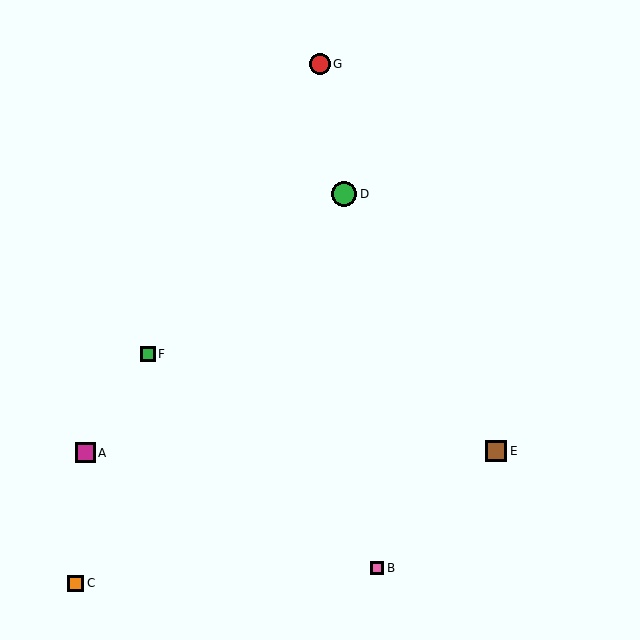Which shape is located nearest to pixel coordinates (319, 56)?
The red circle (labeled G) at (320, 64) is nearest to that location.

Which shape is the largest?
The green circle (labeled D) is the largest.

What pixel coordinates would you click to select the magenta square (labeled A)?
Click at (85, 453) to select the magenta square A.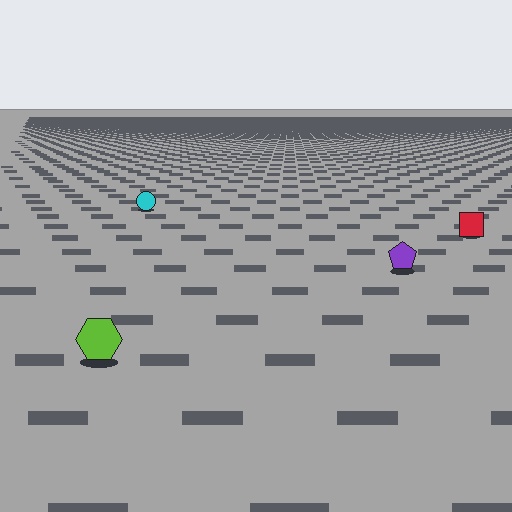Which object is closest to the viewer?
The lime hexagon is closest. The texture marks near it are larger and more spread out.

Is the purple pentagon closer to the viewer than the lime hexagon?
No. The lime hexagon is closer — you can tell from the texture gradient: the ground texture is coarser near it.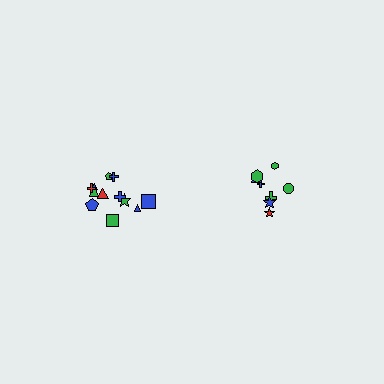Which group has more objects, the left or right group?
The left group.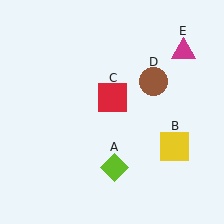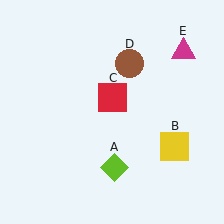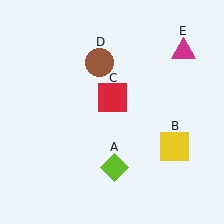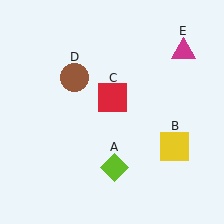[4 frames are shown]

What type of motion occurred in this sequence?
The brown circle (object D) rotated counterclockwise around the center of the scene.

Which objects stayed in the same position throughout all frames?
Lime diamond (object A) and yellow square (object B) and red square (object C) and magenta triangle (object E) remained stationary.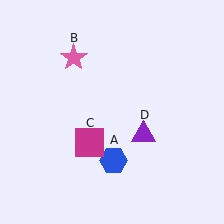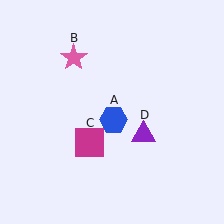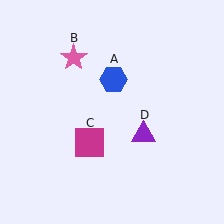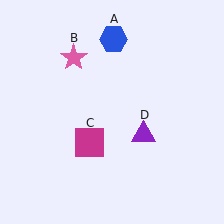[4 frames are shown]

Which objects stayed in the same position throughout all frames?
Pink star (object B) and magenta square (object C) and purple triangle (object D) remained stationary.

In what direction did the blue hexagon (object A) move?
The blue hexagon (object A) moved up.